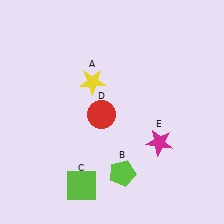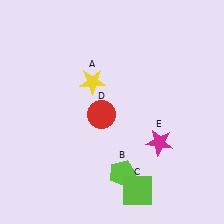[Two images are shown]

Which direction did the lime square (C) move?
The lime square (C) moved right.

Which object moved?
The lime square (C) moved right.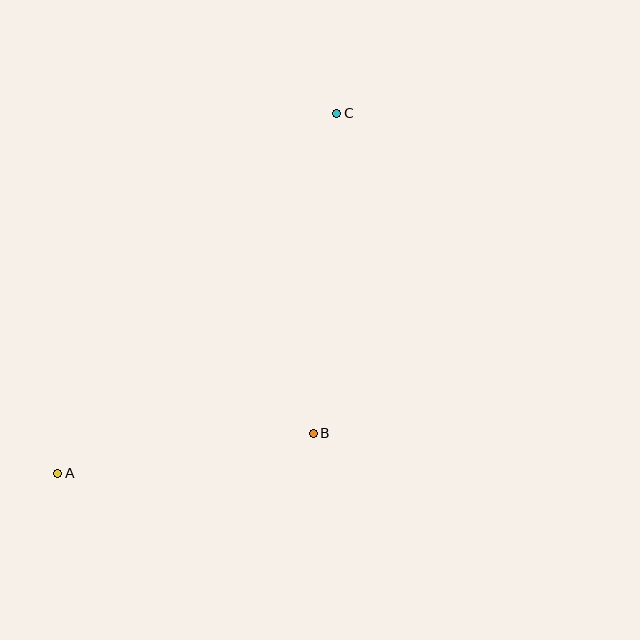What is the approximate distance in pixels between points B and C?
The distance between B and C is approximately 321 pixels.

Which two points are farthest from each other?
Points A and C are farthest from each other.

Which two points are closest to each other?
Points A and B are closest to each other.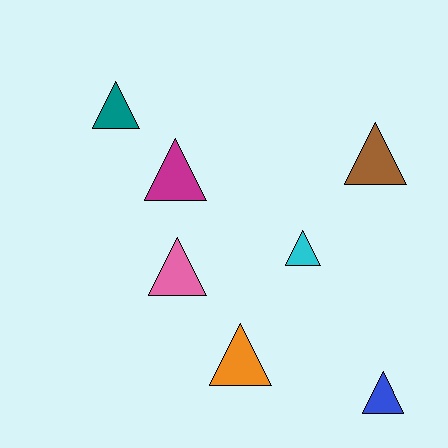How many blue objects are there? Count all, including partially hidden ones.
There is 1 blue object.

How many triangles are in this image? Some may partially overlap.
There are 7 triangles.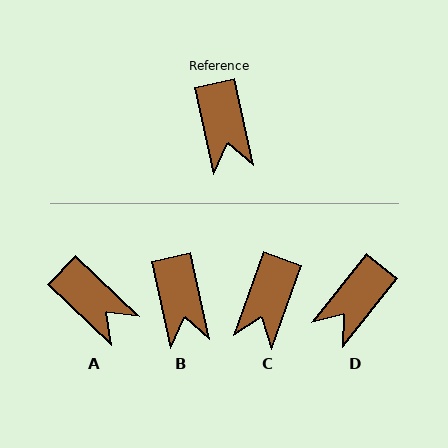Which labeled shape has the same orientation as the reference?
B.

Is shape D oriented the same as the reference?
No, it is off by about 51 degrees.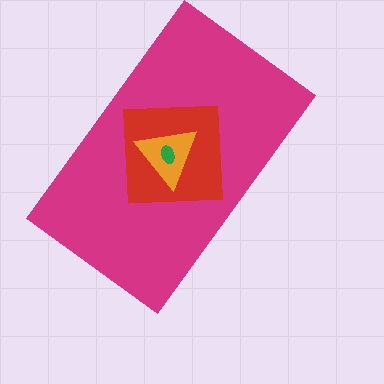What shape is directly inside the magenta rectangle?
The red square.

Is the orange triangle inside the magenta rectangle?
Yes.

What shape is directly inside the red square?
The orange triangle.